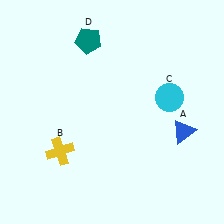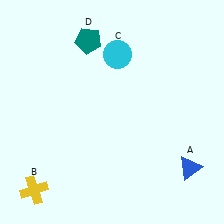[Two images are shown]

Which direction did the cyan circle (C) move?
The cyan circle (C) moved left.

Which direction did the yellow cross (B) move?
The yellow cross (B) moved down.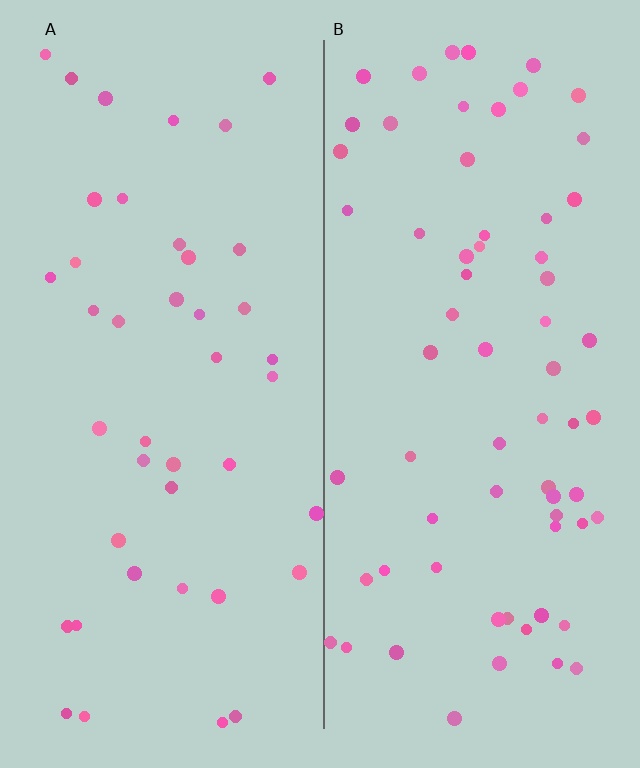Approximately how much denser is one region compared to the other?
Approximately 1.6× — region B over region A.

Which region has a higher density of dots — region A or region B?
B (the right).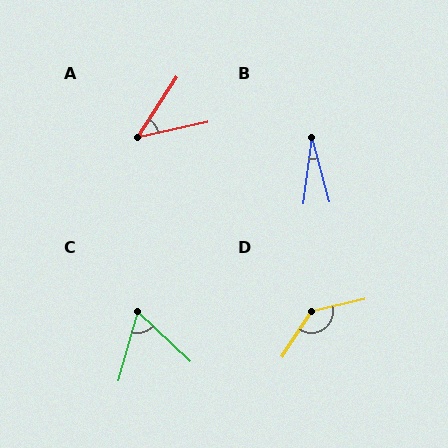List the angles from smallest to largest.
B (22°), A (45°), C (62°), D (137°).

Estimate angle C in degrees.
Approximately 62 degrees.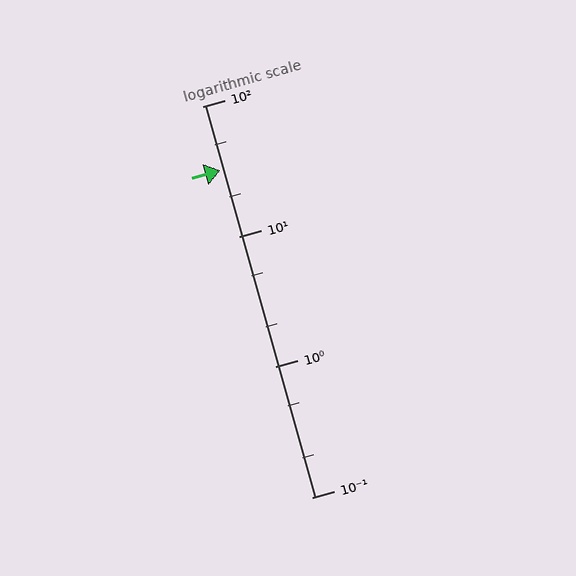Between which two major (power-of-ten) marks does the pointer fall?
The pointer is between 10 and 100.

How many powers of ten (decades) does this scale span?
The scale spans 3 decades, from 0.1 to 100.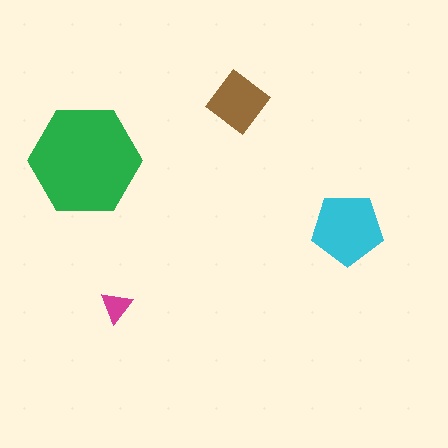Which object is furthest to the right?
The cyan pentagon is rightmost.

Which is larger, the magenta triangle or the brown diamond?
The brown diamond.